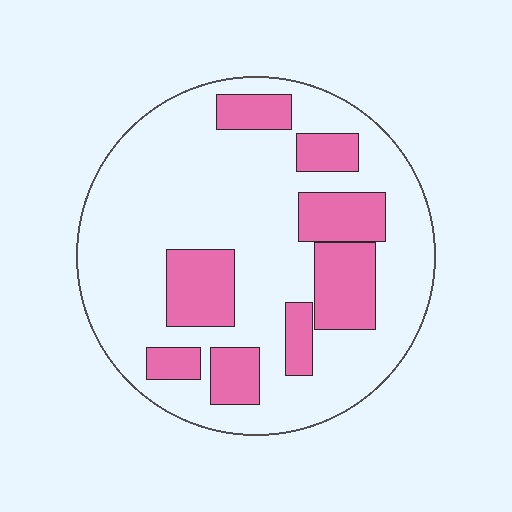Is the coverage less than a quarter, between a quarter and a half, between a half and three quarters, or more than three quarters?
Between a quarter and a half.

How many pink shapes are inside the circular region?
8.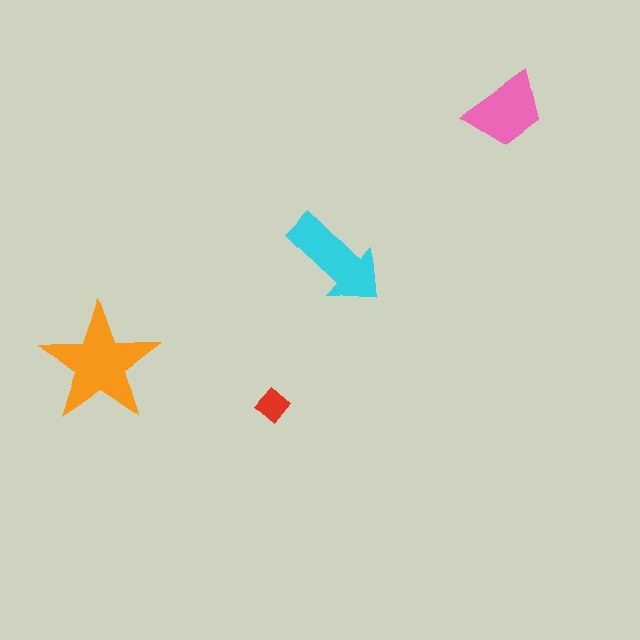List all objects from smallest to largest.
The red diamond, the pink trapezoid, the cyan arrow, the orange star.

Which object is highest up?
The pink trapezoid is topmost.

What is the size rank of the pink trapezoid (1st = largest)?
3rd.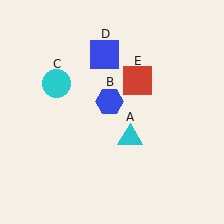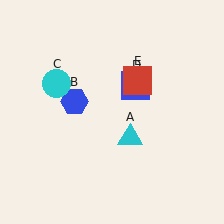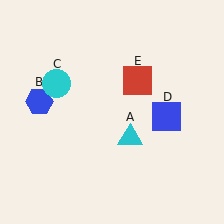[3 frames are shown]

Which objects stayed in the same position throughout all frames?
Cyan triangle (object A) and cyan circle (object C) and red square (object E) remained stationary.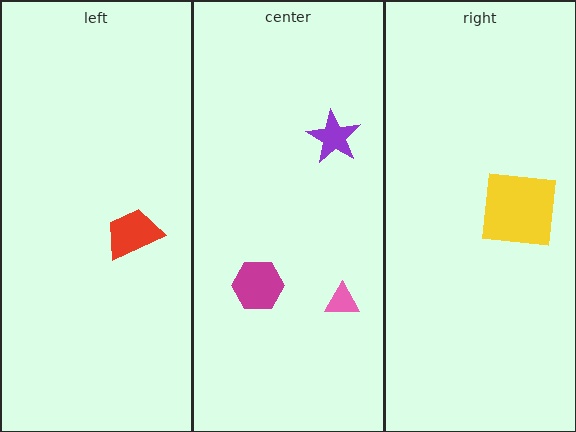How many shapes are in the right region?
1.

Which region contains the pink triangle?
The center region.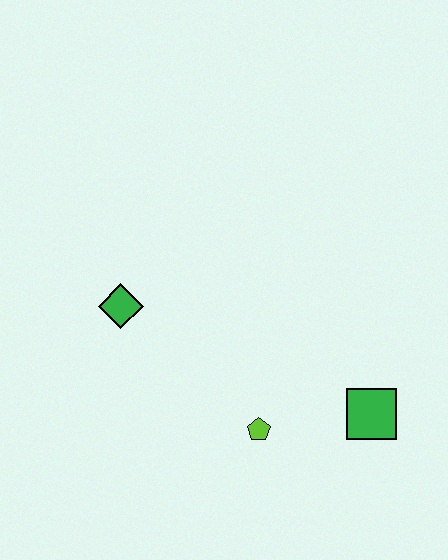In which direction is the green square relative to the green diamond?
The green square is to the right of the green diamond.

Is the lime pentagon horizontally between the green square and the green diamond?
Yes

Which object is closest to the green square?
The lime pentagon is closest to the green square.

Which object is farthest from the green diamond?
The green square is farthest from the green diamond.